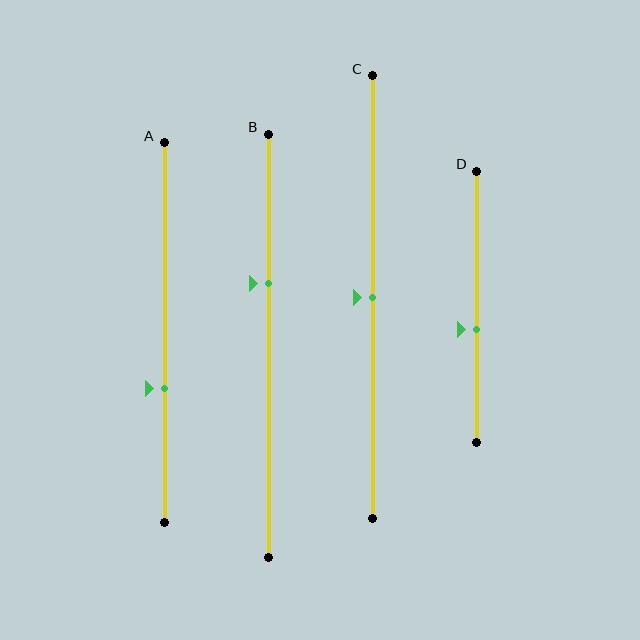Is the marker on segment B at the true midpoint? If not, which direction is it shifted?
No, the marker on segment B is shifted upward by about 15% of the segment length.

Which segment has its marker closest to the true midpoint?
Segment C has its marker closest to the true midpoint.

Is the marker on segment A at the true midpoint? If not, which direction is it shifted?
No, the marker on segment A is shifted downward by about 15% of the segment length.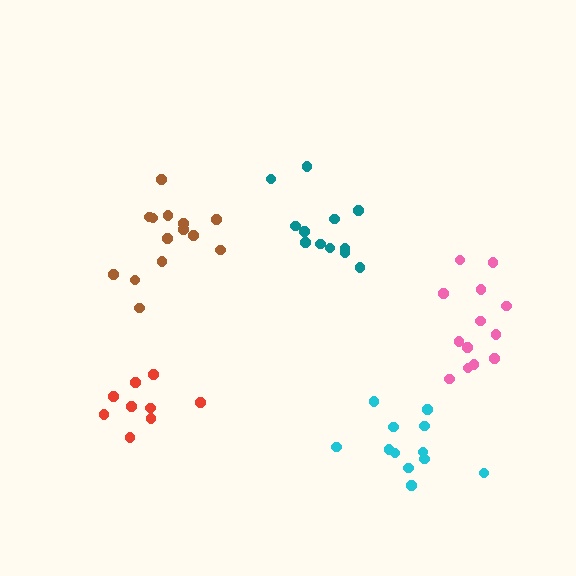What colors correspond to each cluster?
The clusters are colored: pink, brown, red, teal, cyan.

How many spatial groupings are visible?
There are 5 spatial groupings.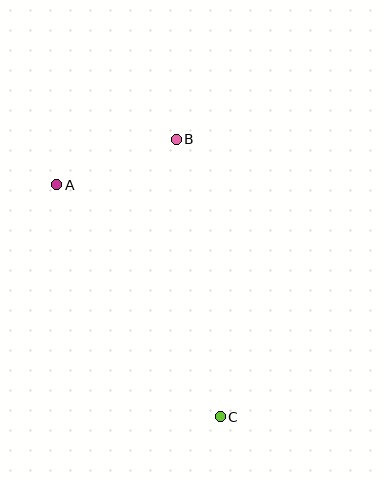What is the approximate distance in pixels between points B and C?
The distance between B and C is approximately 281 pixels.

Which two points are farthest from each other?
Points A and C are farthest from each other.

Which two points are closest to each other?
Points A and B are closest to each other.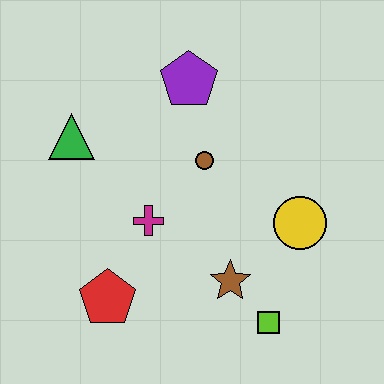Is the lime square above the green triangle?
No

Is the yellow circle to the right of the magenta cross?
Yes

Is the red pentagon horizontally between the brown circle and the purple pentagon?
No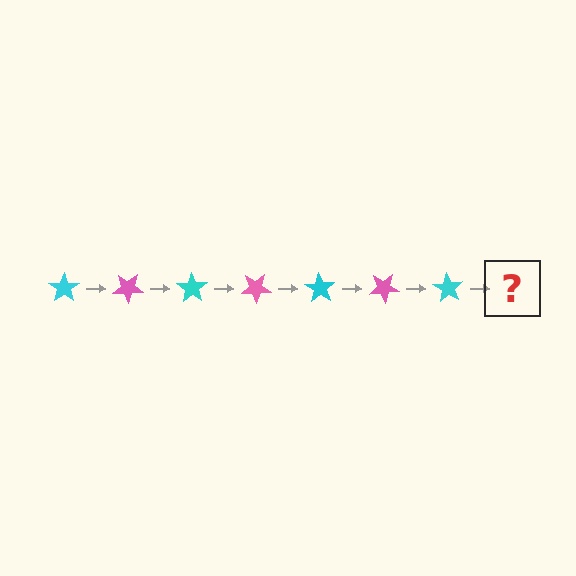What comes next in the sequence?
The next element should be a pink star, rotated 245 degrees from the start.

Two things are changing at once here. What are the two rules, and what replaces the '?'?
The two rules are that it rotates 35 degrees each step and the color cycles through cyan and pink. The '?' should be a pink star, rotated 245 degrees from the start.